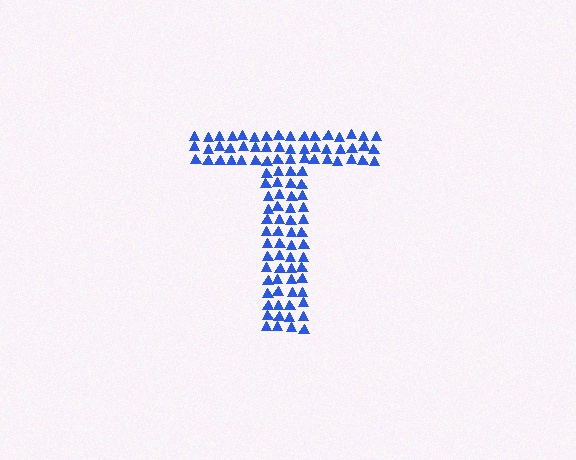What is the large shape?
The large shape is the letter T.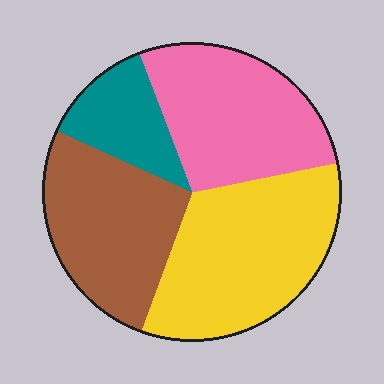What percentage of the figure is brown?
Brown takes up about one quarter (1/4) of the figure.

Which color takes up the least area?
Teal, at roughly 15%.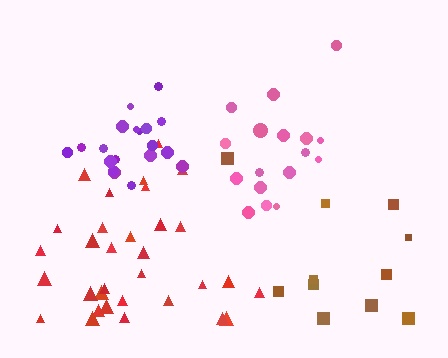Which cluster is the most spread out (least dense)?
Brown.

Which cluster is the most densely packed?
Purple.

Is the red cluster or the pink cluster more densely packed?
Pink.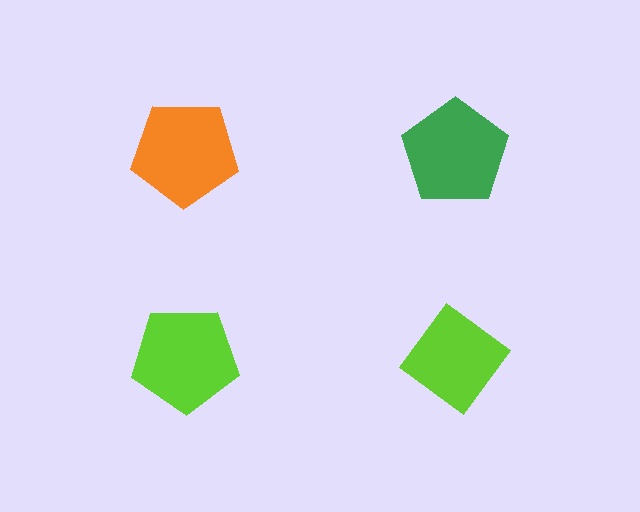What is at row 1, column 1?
An orange pentagon.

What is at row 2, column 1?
A lime pentagon.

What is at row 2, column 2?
A lime diamond.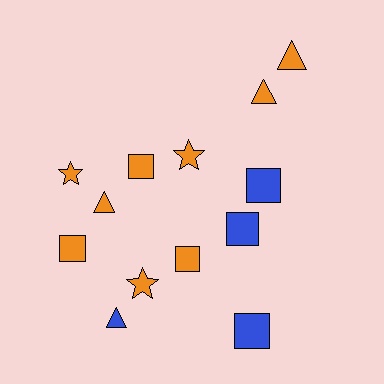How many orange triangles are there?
There are 3 orange triangles.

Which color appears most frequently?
Orange, with 9 objects.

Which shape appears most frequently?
Square, with 6 objects.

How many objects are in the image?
There are 13 objects.